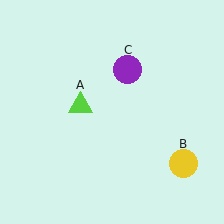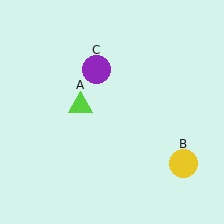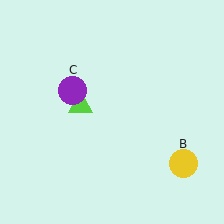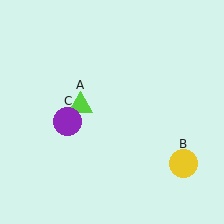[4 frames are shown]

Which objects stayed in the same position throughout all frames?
Lime triangle (object A) and yellow circle (object B) remained stationary.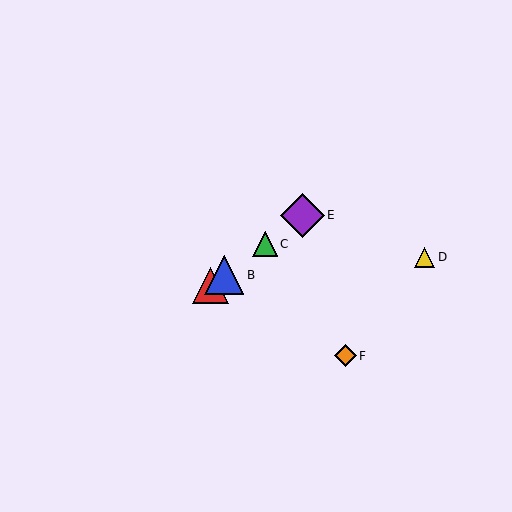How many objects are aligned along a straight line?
4 objects (A, B, C, E) are aligned along a straight line.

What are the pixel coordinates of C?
Object C is at (265, 244).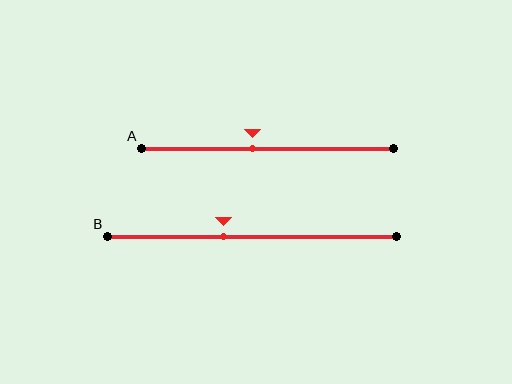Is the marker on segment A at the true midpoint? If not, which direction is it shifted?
No, the marker on segment A is shifted to the left by about 6% of the segment length.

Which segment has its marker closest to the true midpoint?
Segment A has its marker closest to the true midpoint.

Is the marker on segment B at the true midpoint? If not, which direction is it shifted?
No, the marker on segment B is shifted to the left by about 10% of the segment length.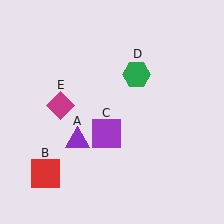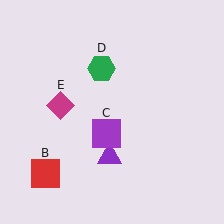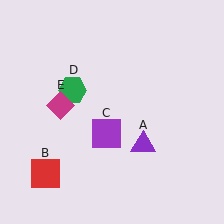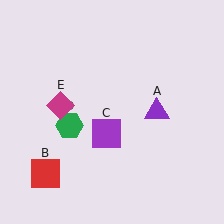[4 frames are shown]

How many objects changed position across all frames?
2 objects changed position: purple triangle (object A), green hexagon (object D).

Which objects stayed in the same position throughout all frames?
Red square (object B) and purple square (object C) and magenta diamond (object E) remained stationary.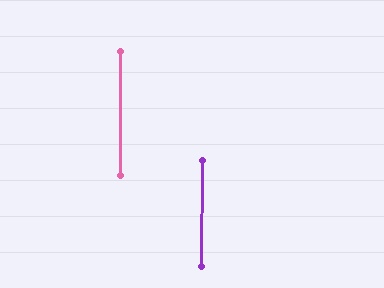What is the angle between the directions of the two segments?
Approximately 0 degrees.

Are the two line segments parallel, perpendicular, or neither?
Parallel — their directions differ by only 0.3°.